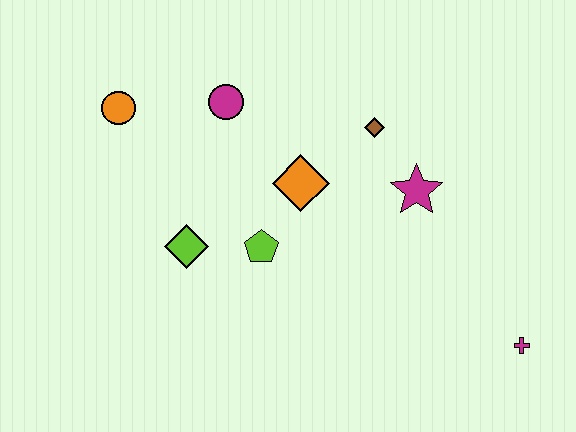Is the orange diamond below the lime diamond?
No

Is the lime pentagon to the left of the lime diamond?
No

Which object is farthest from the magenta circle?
The magenta cross is farthest from the magenta circle.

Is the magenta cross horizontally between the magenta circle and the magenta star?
No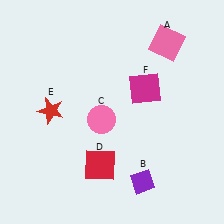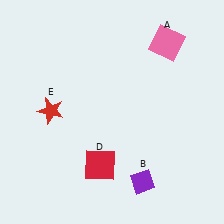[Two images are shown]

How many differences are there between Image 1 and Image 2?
There are 2 differences between the two images.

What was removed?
The magenta square (F), the pink circle (C) were removed in Image 2.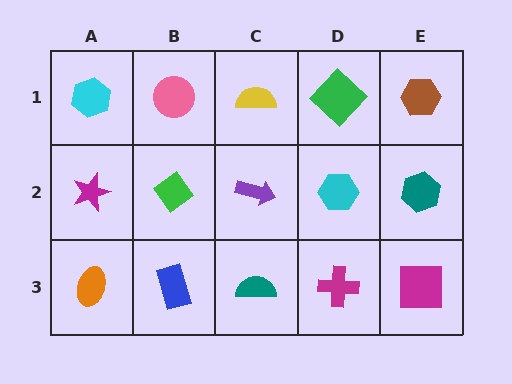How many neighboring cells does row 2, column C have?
4.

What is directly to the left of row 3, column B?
An orange ellipse.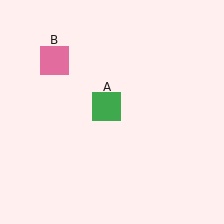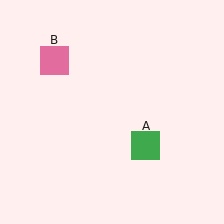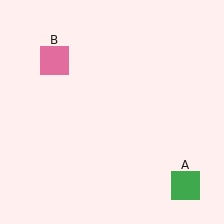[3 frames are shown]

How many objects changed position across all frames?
1 object changed position: green square (object A).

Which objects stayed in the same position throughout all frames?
Pink square (object B) remained stationary.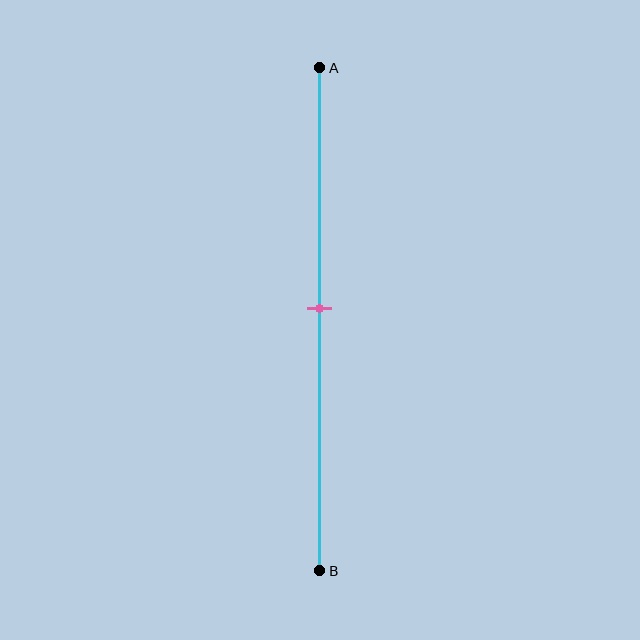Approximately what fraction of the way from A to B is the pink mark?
The pink mark is approximately 50% of the way from A to B.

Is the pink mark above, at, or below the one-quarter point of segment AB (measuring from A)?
The pink mark is below the one-quarter point of segment AB.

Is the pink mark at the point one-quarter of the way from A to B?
No, the mark is at about 50% from A, not at the 25% one-quarter point.